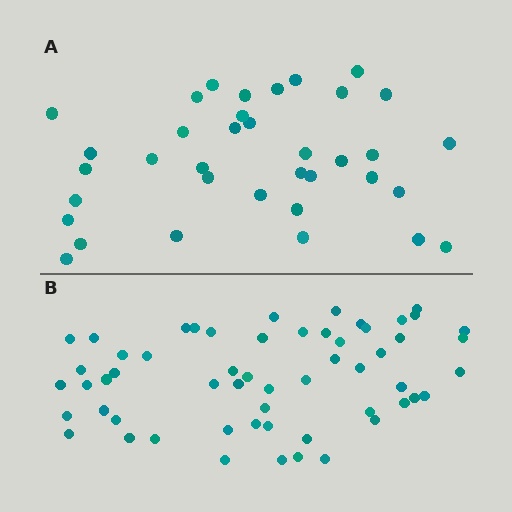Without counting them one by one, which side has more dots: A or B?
Region B (the bottom region) has more dots.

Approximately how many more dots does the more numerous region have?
Region B has approximately 20 more dots than region A.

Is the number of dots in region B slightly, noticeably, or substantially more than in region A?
Region B has substantially more. The ratio is roughly 1.6 to 1.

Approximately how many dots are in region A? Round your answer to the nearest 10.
About 40 dots. (The exact count is 36, which rounds to 40.)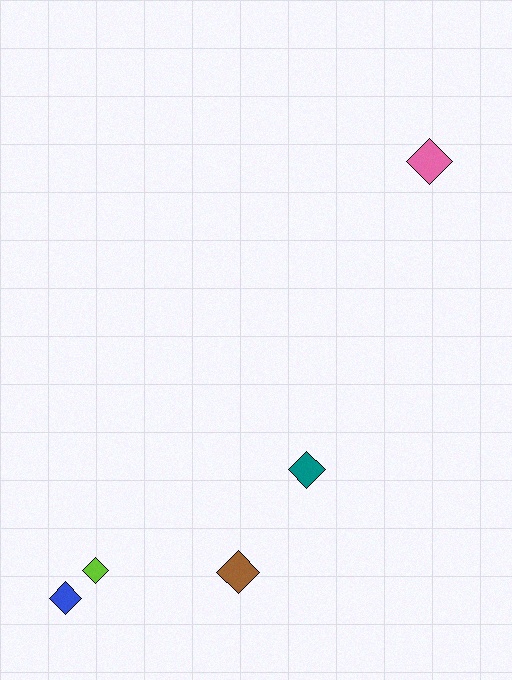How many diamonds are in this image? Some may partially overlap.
There are 5 diamonds.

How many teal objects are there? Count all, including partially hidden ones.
There is 1 teal object.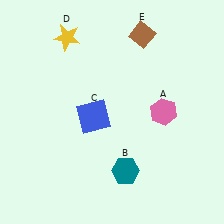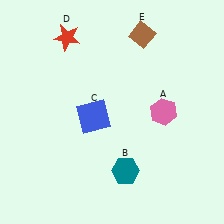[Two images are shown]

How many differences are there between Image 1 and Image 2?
There is 1 difference between the two images.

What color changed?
The star (D) changed from yellow in Image 1 to red in Image 2.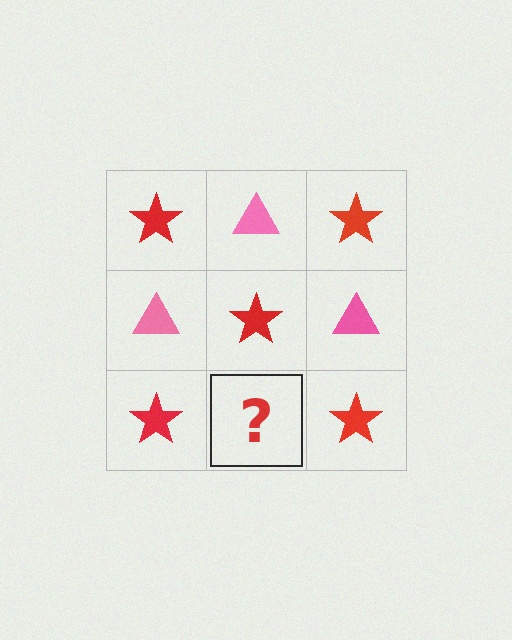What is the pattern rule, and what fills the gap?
The rule is that it alternates red star and pink triangle in a checkerboard pattern. The gap should be filled with a pink triangle.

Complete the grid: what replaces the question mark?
The question mark should be replaced with a pink triangle.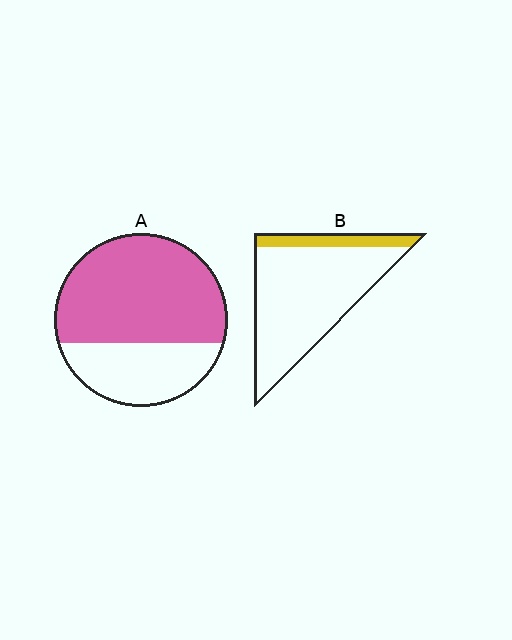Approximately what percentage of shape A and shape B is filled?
A is approximately 65% and B is approximately 15%.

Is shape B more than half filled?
No.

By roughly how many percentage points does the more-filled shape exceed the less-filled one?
By roughly 50 percentage points (A over B).